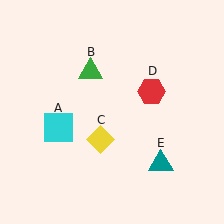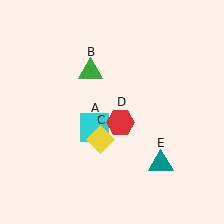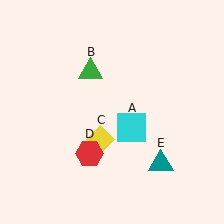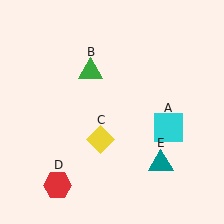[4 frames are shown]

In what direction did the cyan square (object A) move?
The cyan square (object A) moved right.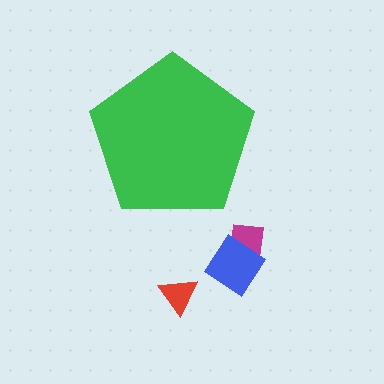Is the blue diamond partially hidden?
No, the blue diamond is fully visible.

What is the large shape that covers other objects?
A green pentagon.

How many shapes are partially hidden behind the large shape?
0 shapes are partially hidden.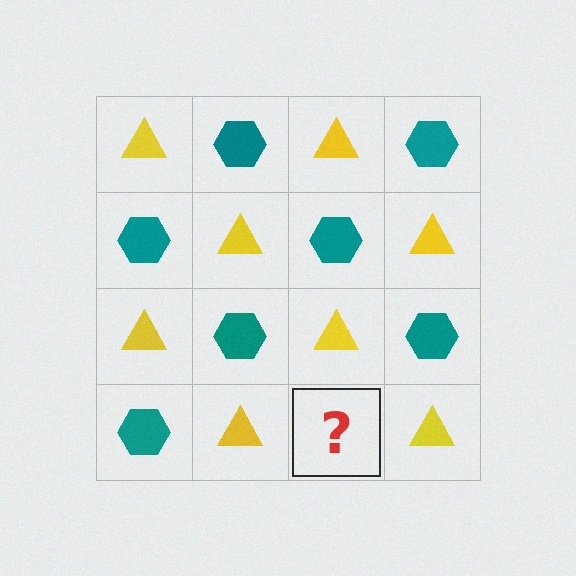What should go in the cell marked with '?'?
The missing cell should contain a teal hexagon.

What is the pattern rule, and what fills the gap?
The rule is that it alternates yellow triangle and teal hexagon in a checkerboard pattern. The gap should be filled with a teal hexagon.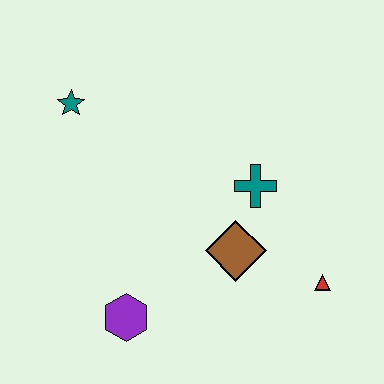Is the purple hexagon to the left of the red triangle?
Yes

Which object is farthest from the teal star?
The red triangle is farthest from the teal star.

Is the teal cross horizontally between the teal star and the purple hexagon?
No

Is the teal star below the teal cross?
No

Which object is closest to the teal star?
The teal cross is closest to the teal star.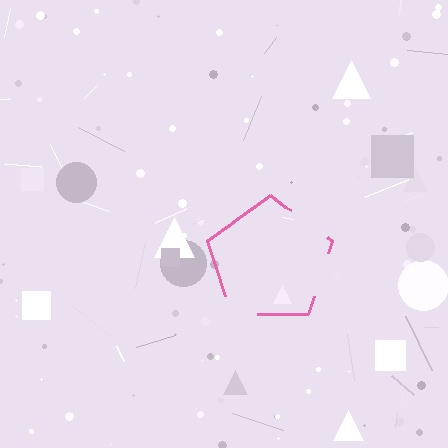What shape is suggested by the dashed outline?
The dashed outline suggests a pentagon.